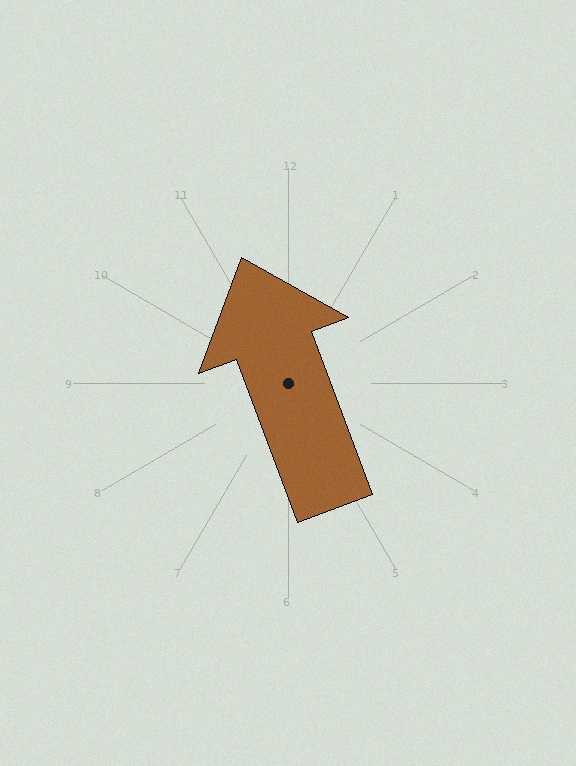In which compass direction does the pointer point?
North.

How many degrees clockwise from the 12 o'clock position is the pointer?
Approximately 339 degrees.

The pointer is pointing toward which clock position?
Roughly 11 o'clock.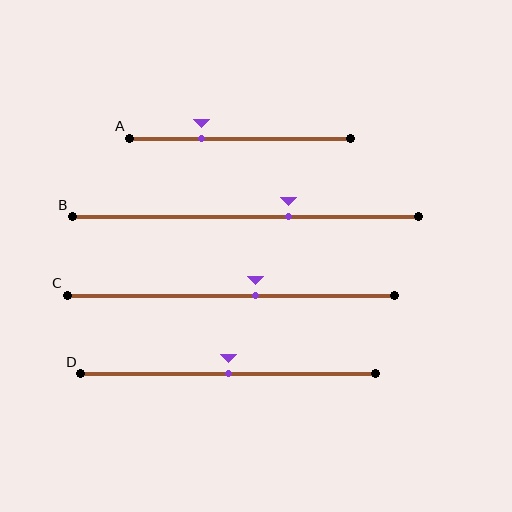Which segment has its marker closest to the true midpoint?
Segment D has its marker closest to the true midpoint.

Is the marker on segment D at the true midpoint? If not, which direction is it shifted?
Yes, the marker on segment D is at the true midpoint.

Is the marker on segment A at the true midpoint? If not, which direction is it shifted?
No, the marker on segment A is shifted to the left by about 17% of the segment length.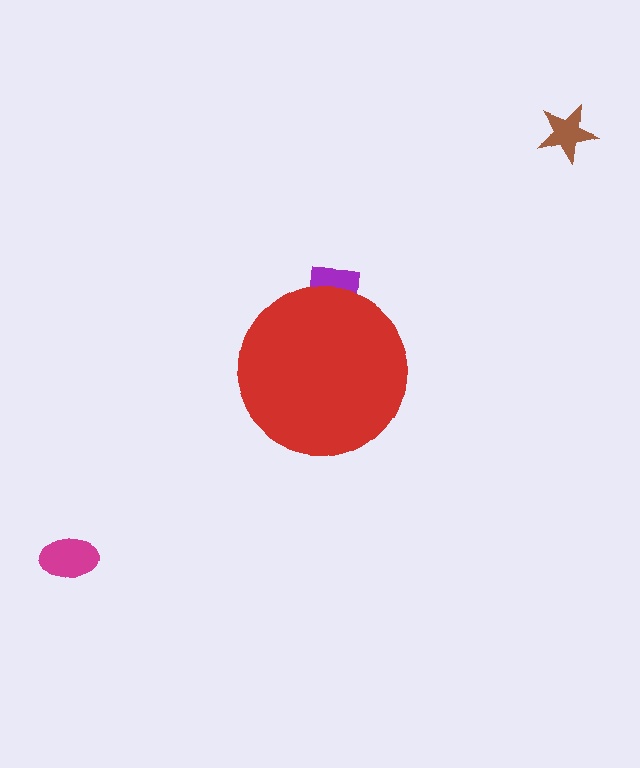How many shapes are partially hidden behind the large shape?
1 shape is partially hidden.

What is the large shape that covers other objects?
A red circle.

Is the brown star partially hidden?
No, the brown star is fully visible.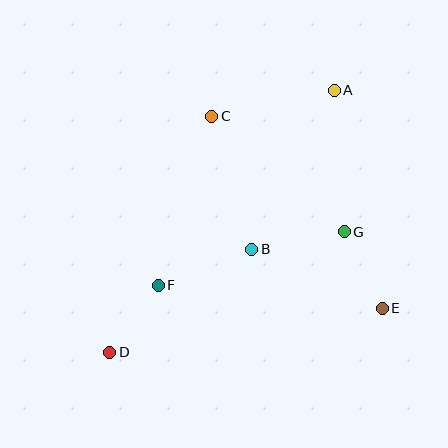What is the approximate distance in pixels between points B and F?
The distance between B and F is approximately 100 pixels.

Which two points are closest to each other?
Points D and F are closest to each other.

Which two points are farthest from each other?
Points A and D are farthest from each other.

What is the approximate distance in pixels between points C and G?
The distance between C and G is approximately 176 pixels.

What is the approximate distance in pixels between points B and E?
The distance between B and E is approximately 143 pixels.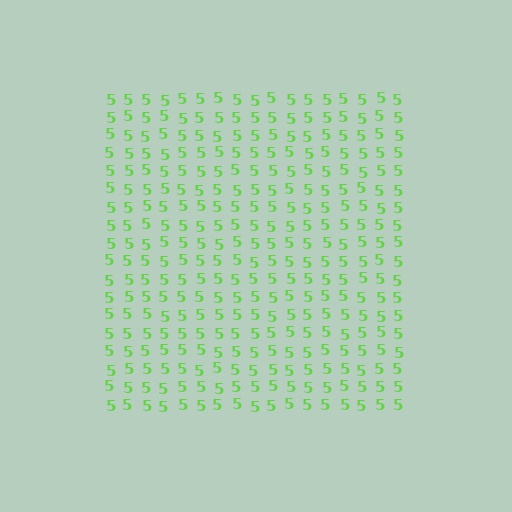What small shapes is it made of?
It is made of small digit 5's.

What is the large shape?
The large shape is a square.